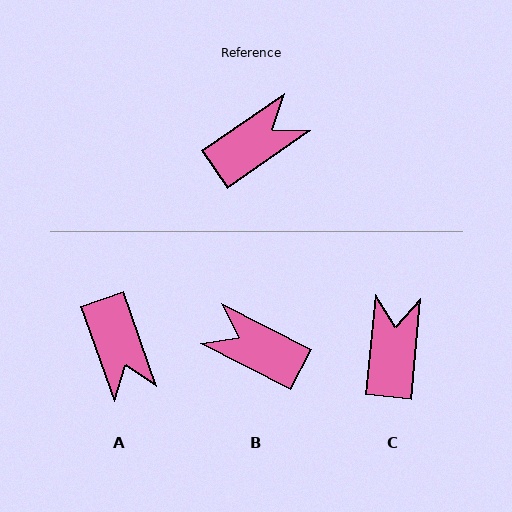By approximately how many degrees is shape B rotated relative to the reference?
Approximately 118 degrees counter-clockwise.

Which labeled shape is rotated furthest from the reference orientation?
B, about 118 degrees away.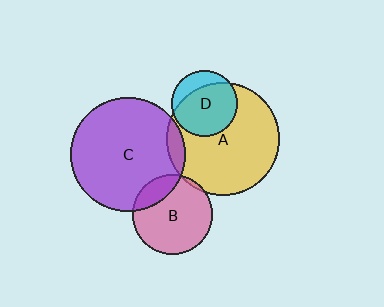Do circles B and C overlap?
Yes.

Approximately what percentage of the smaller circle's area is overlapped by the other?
Approximately 20%.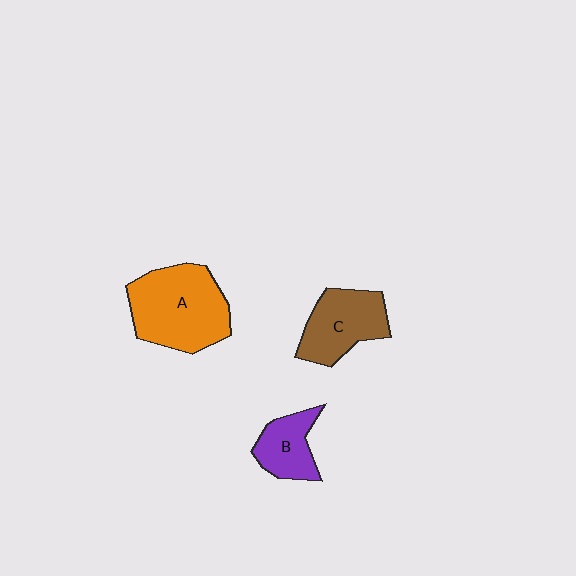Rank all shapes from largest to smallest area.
From largest to smallest: A (orange), C (brown), B (purple).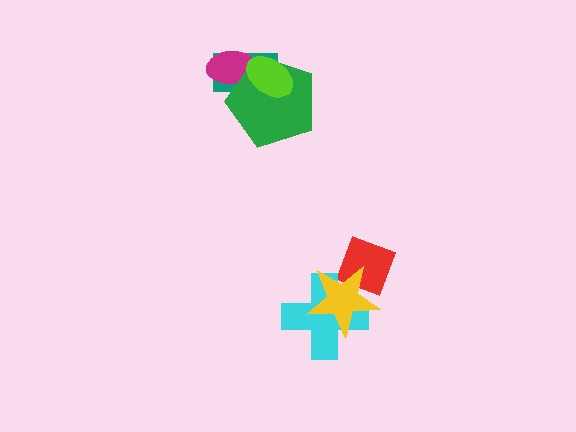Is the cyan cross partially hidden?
Yes, it is partially covered by another shape.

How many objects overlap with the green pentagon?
3 objects overlap with the green pentagon.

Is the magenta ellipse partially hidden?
Yes, it is partially covered by another shape.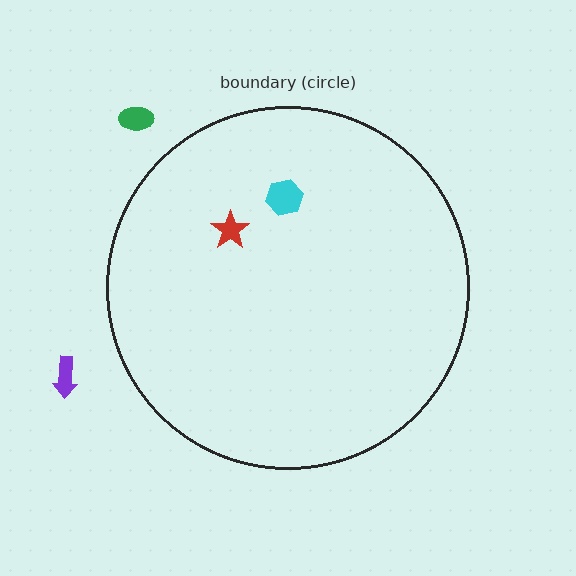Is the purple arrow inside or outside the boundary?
Outside.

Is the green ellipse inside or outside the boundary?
Outside.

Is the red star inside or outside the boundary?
Inside.